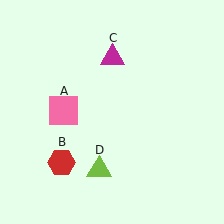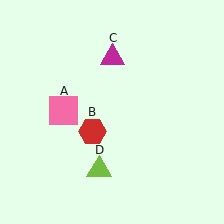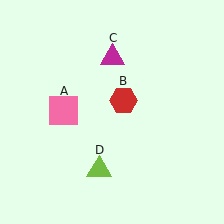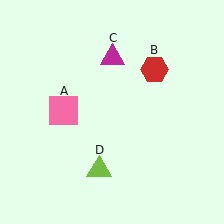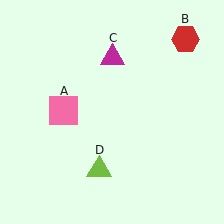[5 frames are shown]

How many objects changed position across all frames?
1 object changed position: red hexagon (object B).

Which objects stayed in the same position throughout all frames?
Pink square (object A) and magenta triangle (object C) and lime triangle (object D) remained stationary.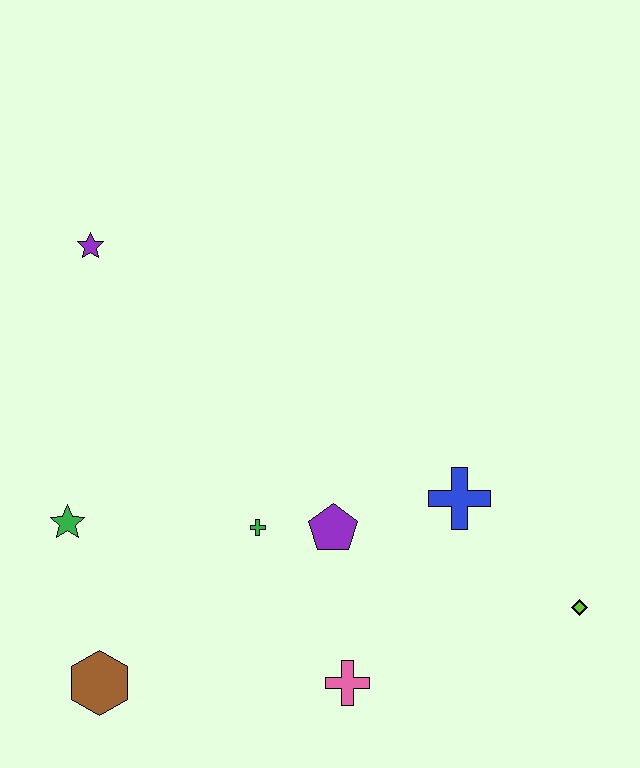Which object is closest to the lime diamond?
The blue cross is closest to the lime diamond.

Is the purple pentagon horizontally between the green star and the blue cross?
Yes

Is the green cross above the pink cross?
Yes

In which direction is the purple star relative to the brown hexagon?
The purple star is above the brown hexagon.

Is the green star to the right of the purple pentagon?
No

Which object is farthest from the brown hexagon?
The lime diamond is farthest from the brown hexagon.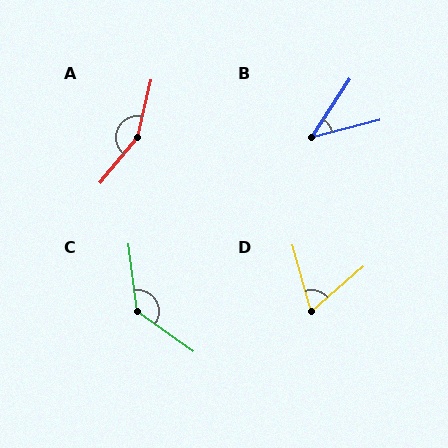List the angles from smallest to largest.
B (43°), D (65°), C (132°), A (154°).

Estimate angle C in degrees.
Approximately 132 degrees.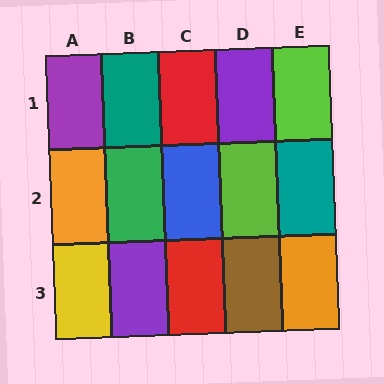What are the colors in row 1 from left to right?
Purple, teal, red, purple, lime.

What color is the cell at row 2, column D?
Lime.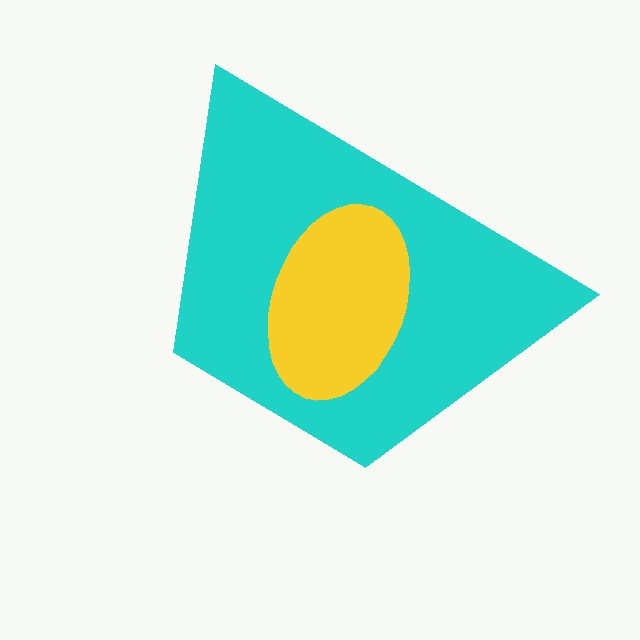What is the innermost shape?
The yellow ellipse.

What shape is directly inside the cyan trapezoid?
The yellow ellipse.